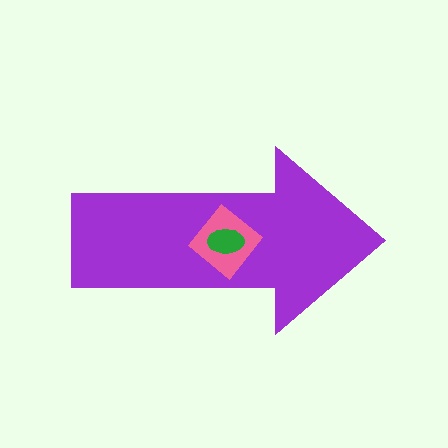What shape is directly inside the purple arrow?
The pink diamond.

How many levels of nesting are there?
3.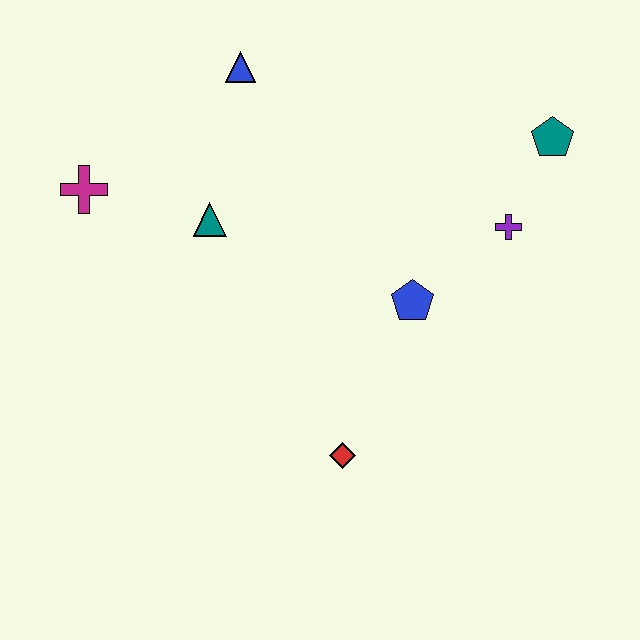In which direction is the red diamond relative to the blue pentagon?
The red diamond is below the blue pentagon.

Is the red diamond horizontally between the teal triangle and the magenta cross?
No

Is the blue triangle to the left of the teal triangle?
No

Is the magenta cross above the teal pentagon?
No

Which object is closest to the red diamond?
The blue pentagon is closest to the red diamond.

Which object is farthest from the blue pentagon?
The magenta cross is farthest from the blue pentagon.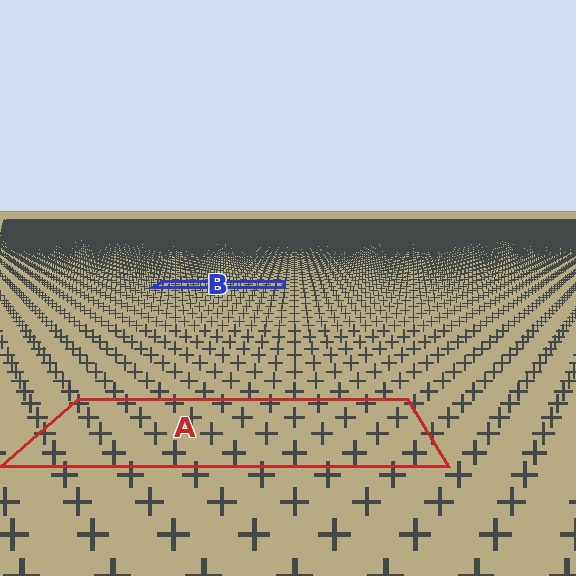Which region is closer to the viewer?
Region A is closer. The texture elements there are larger and more spread out.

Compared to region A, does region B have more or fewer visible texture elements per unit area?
Region B has more texture elements per unit area — they are packed more densely because it is farther away.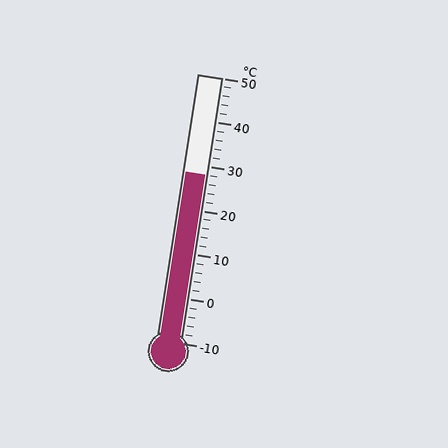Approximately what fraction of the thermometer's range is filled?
The thermometer is filled to approximately 65% of its range.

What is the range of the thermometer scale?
The thermometer scale ranges from -10°C to 50°C.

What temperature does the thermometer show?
The thermometer shows approximately 28°C.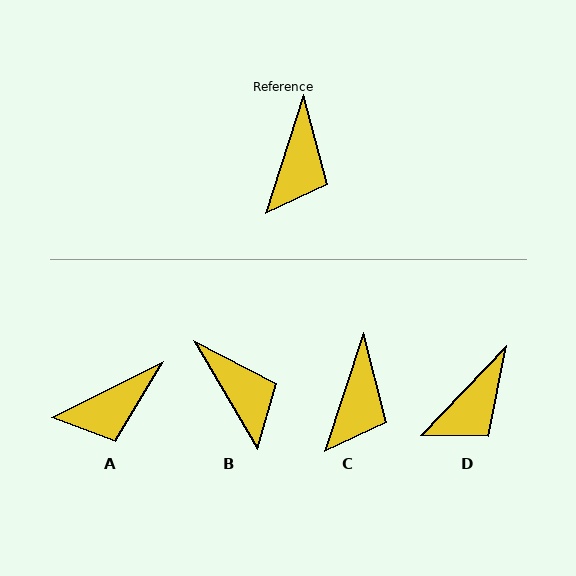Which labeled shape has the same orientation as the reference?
C.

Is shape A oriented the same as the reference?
No, it is off by about 46 degrees.